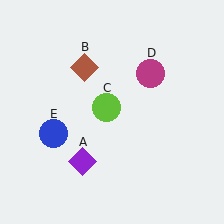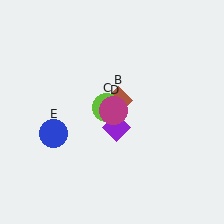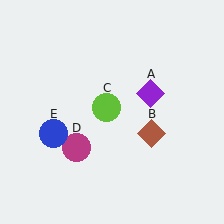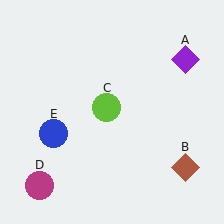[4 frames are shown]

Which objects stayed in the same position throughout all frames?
Lime circle (object C) and blue circle (object E) remained stationary.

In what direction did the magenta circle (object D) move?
The magenta circle (object D) moved down and to the left.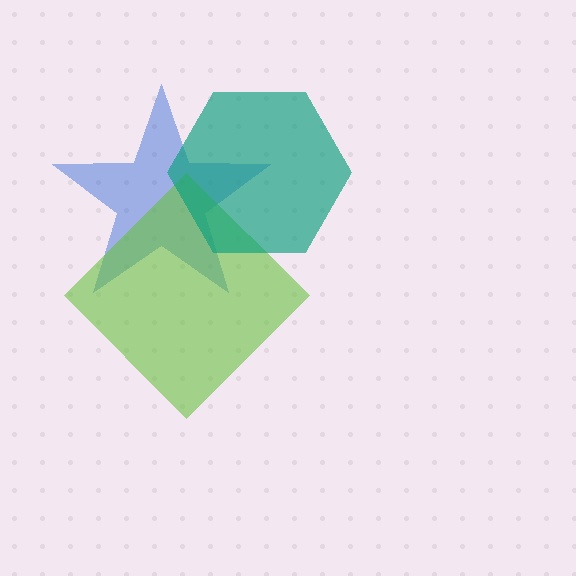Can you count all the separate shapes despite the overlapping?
Yes, there are 3 separate shapes.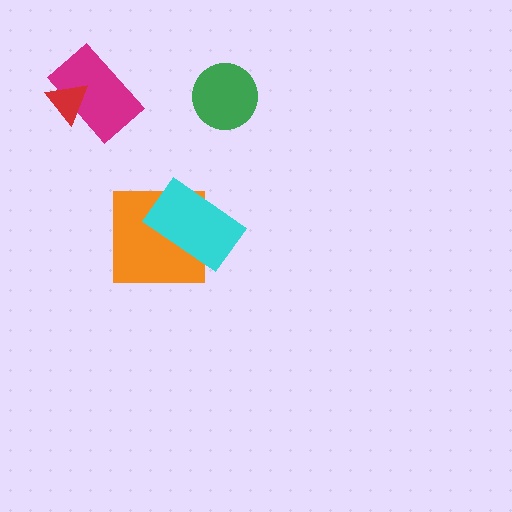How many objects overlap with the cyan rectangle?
1 object overlaps with the cyan rectangle.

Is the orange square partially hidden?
Yes, it is partially covered by another shape.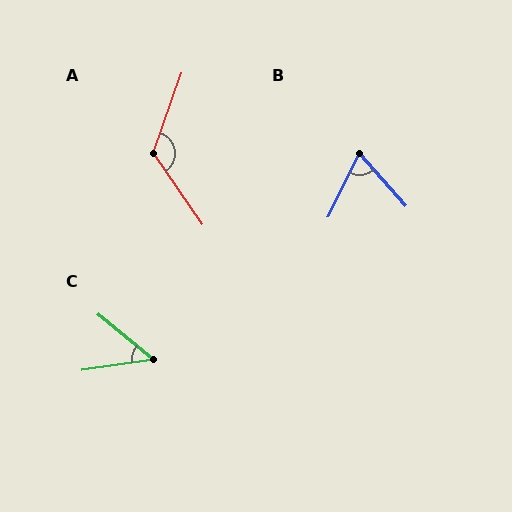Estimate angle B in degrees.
Approximately 68 degrees.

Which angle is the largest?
A, at approximately 127 degrees.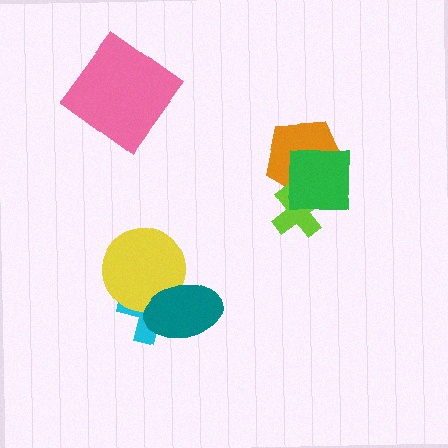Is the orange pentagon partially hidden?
Yes, it is partially covered by another shape.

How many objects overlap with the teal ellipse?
2 objects overlap with the teal ellipse.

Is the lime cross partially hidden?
Yes, it is partially covered by another shape.